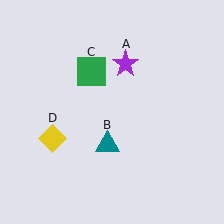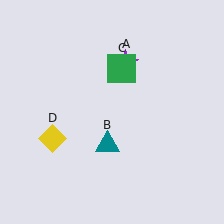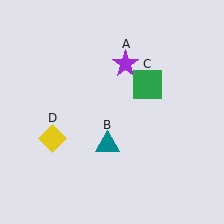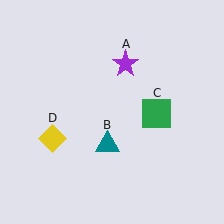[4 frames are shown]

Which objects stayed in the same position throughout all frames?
Purple star (object A) and teal triangle (object B) and yellow diamond (object D) remained stationary.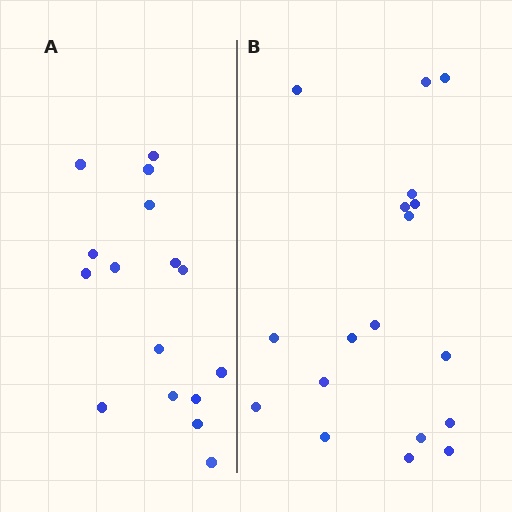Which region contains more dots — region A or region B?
Region B (the right region) has more dots.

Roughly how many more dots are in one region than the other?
Region B has just a few more — roughly 2 or 3 more dots than region A.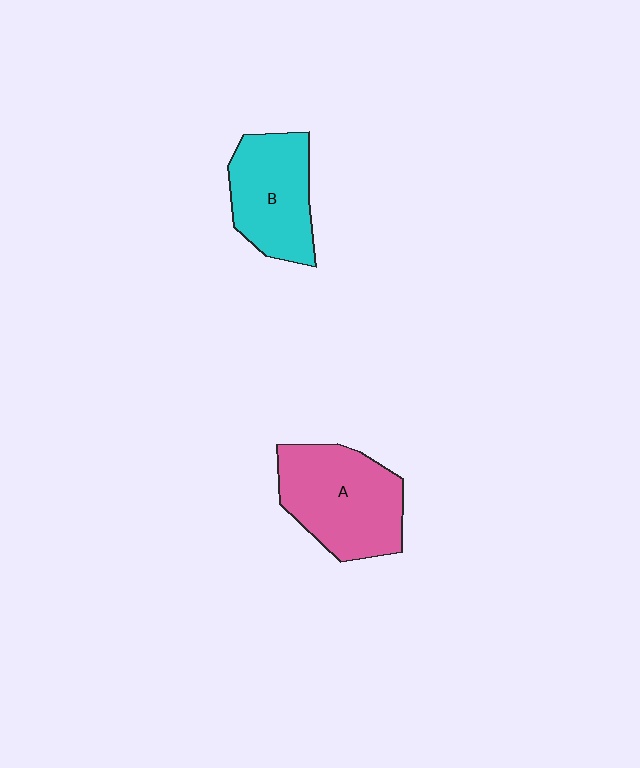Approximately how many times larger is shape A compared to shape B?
Approximately 1.2 times.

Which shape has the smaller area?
Shape B (cyan).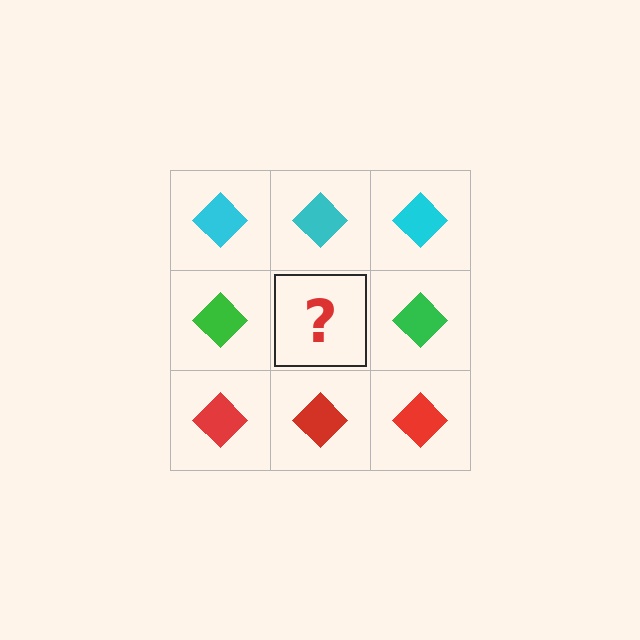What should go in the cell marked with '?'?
The missing cell should contain a green diamond.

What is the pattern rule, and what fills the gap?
The rule is that each row has a consistent color. The gap should be filled with a green diamond.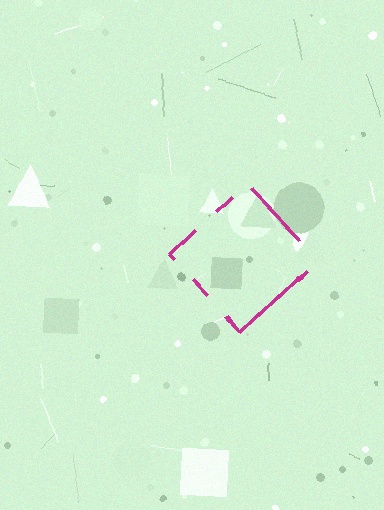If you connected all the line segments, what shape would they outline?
They would outline a diamond.